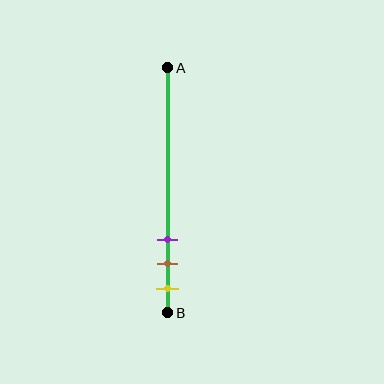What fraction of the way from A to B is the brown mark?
The brown mark is approximately 80% (0.8) of the way from A to B.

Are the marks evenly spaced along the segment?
Yes, the marks are approximately evenly spaced.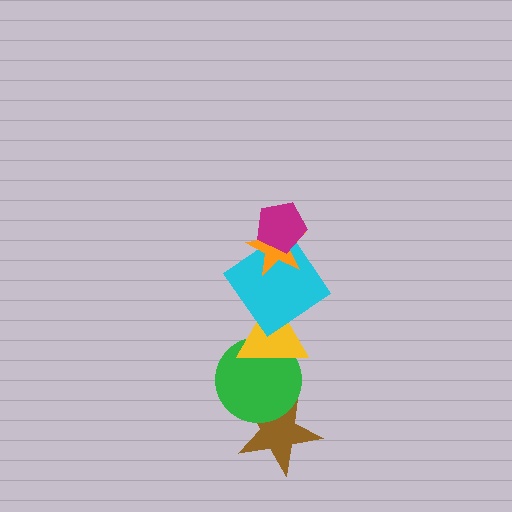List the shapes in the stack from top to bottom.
From top to bottom: the magenta pentagon, the orange star, the cyan diamond, the yellow triangle, the green circle, the brown star.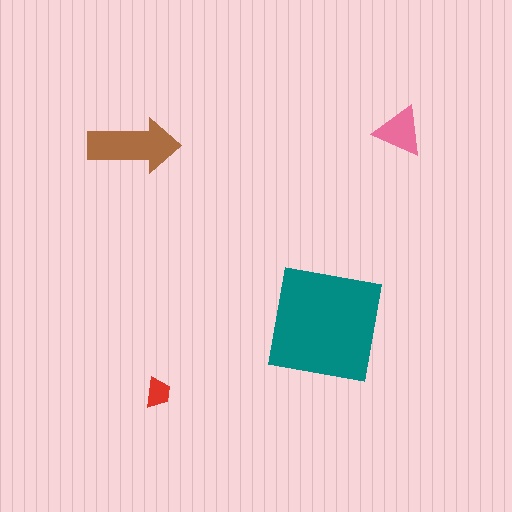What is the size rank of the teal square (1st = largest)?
1st.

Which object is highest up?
The pink triangle is topmost.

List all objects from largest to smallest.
The teal square, the brown arrow, the pink triangle, the red trapezoid.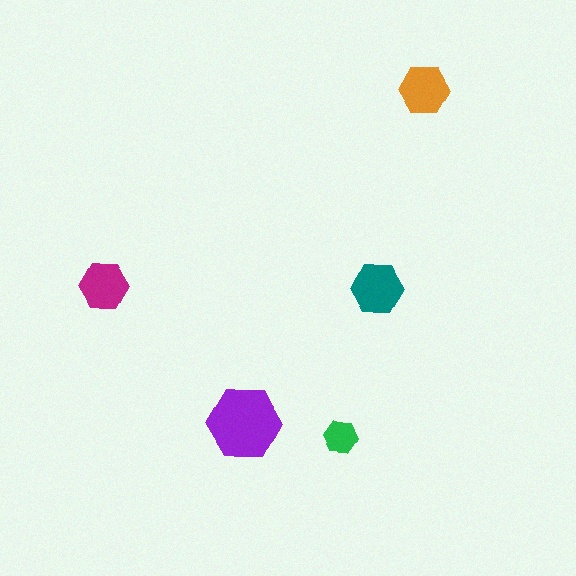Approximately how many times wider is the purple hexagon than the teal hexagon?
About 1.5 times wider.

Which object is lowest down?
The green hexagon is bottommost.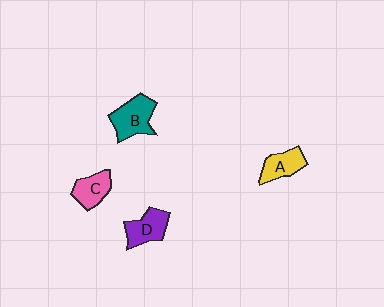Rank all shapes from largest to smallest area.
From largest to smallest: B (teal), D (purple), A (yellow), C (pink).